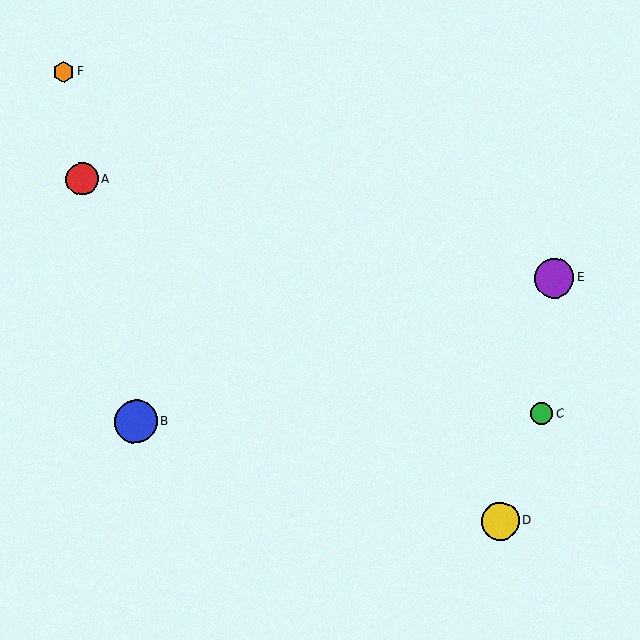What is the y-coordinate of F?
Object F is at y≈72.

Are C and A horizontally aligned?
No, C is at y≈414 and A is at y≈179.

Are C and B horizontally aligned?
Yes, both are at y≈414.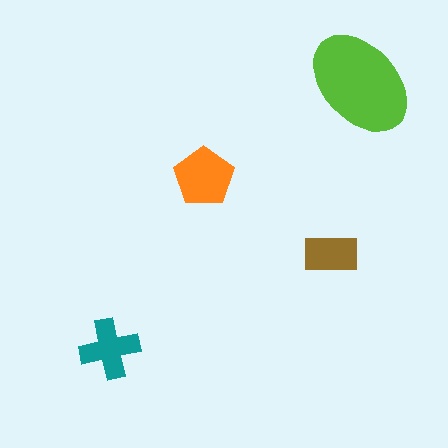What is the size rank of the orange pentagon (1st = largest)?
2nd.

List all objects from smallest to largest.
The brown rectangle, the teal cross, the orange pentagon, the lime ellipse.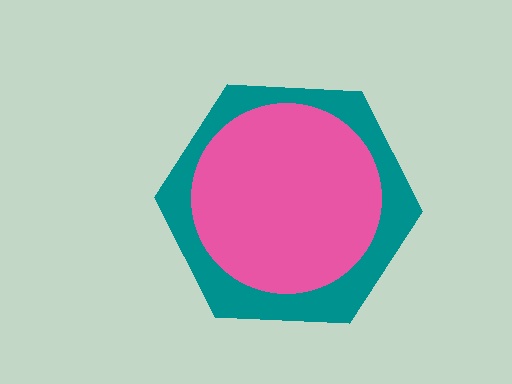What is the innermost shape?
The pink circle.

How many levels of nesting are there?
2.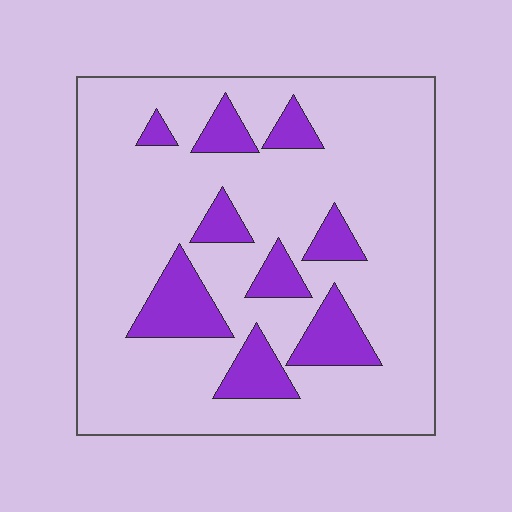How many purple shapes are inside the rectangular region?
9.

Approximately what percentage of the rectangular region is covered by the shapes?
Approximately 20%.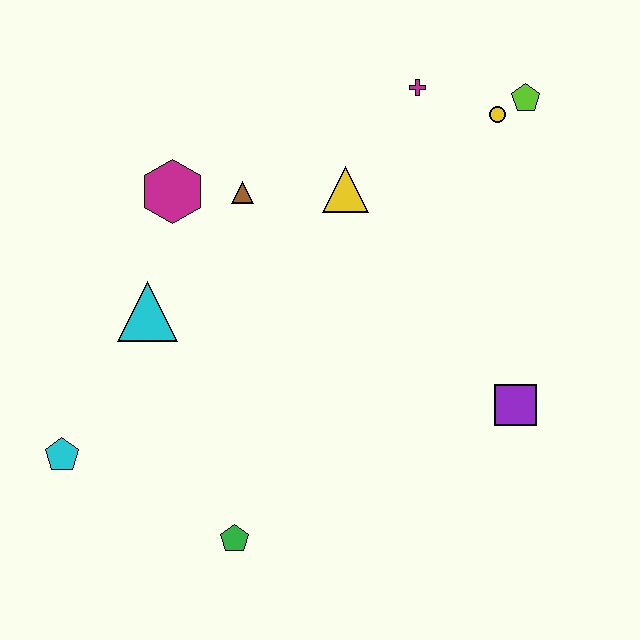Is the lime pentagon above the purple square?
Yes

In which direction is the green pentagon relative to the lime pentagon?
The green pentagon is below the lime pentagon.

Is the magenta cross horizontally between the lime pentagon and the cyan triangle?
Yes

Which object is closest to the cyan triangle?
The magenta hexagon is closest to the cyan triangle.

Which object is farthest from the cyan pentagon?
The lime pentagon is farthest from the cyan pentagon.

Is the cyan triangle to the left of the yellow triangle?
Yes